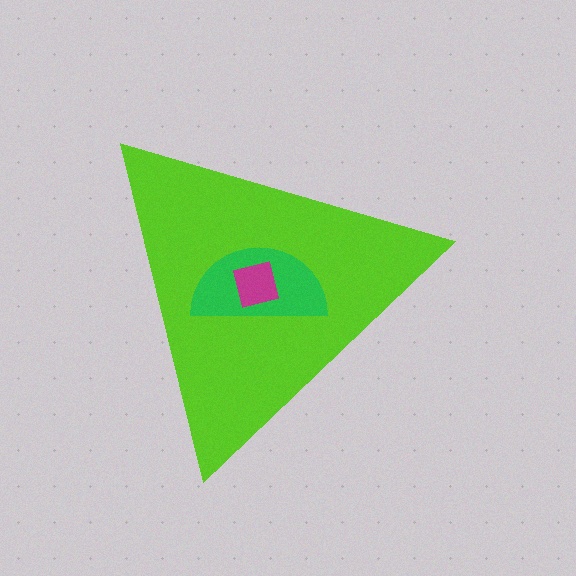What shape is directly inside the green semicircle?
The magenta square.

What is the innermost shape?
The magenta square.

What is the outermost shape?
The lime triangle.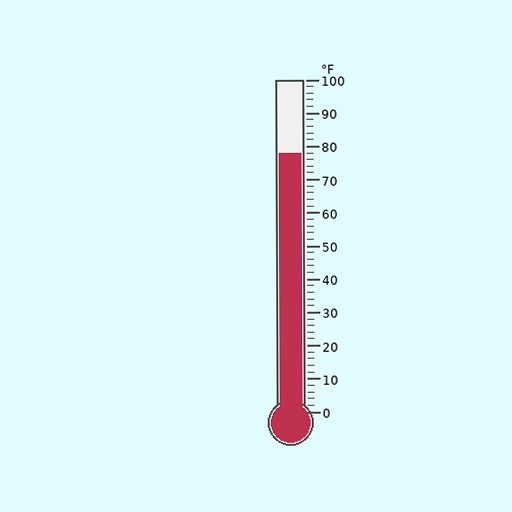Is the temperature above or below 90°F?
The temperature is below 90°F.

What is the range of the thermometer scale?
The thermometer scale ranges from 0°F to 100°F.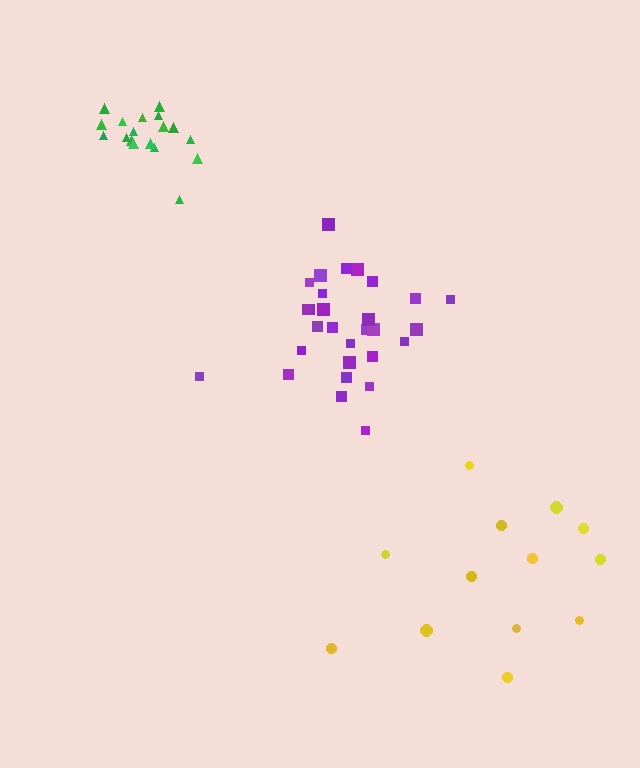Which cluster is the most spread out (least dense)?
Yellow.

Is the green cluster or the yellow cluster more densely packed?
Green.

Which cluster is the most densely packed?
Green.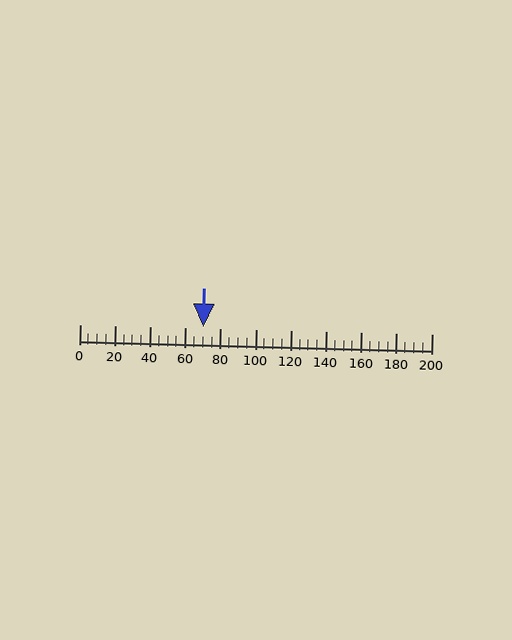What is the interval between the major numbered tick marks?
The major tick marks are spaced 20 units apart.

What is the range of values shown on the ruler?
The ruler shows values from 0 to 200.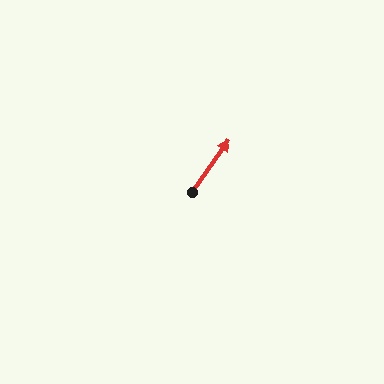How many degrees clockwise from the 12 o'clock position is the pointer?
Approximately 35 degrees.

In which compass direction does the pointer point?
Northeast.